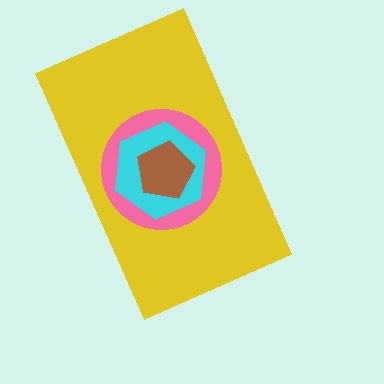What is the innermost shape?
The brown pentagon.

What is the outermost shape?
The yellow rectangle.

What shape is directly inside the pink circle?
The cyan hexagon.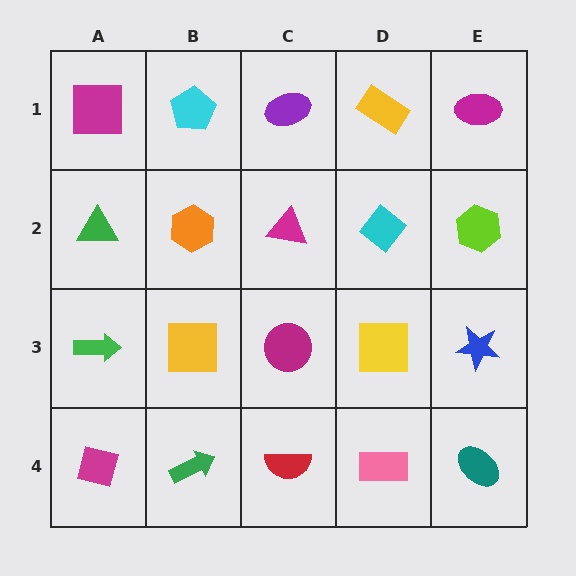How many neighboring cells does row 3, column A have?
3.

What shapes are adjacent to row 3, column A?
A green triangle (row 2, column A), a magenta square (row 4, column A), a yellow square (row 3, column B).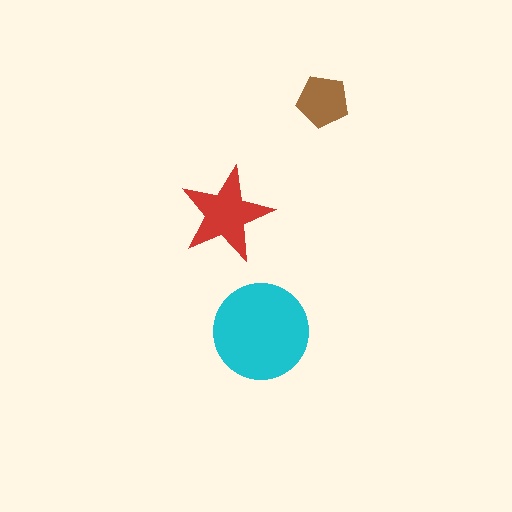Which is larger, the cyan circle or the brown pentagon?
The cyan circle.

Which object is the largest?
The cyan circle.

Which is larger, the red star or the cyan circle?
The cyan circle.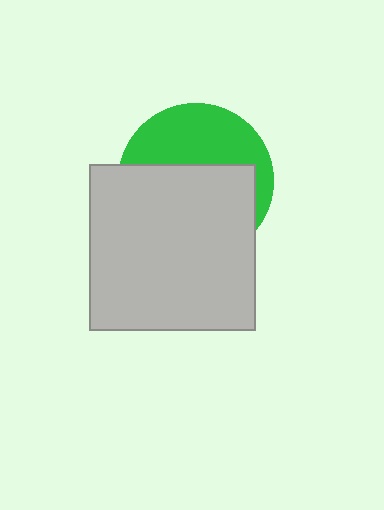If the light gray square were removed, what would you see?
You would see the complete green circle.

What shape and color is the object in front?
The object in front is a light gray square.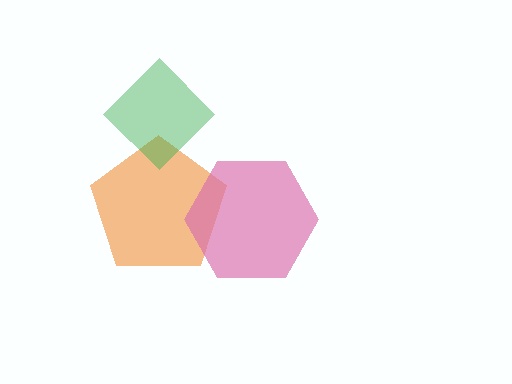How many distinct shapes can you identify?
There are 3 distinct shapes: an orange pentagon, a green diamond, a pink hexagon.